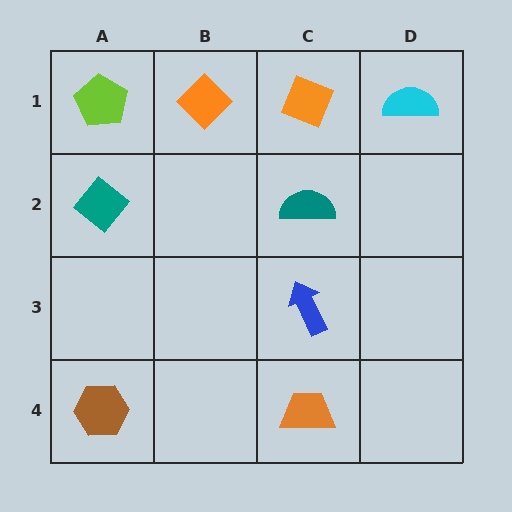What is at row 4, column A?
A brown hexagon.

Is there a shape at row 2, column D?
No, that cell is empty.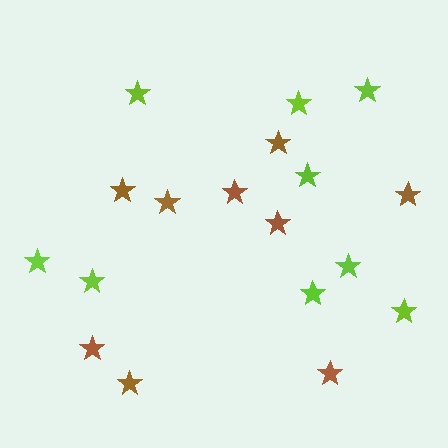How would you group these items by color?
There are 2 groups: one group of brown stars (9) and one group of lime stars (9).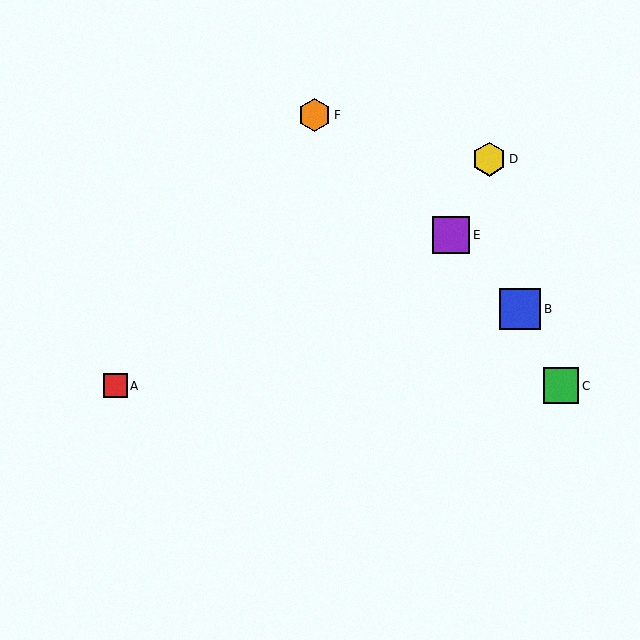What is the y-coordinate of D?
Object D is at y≈159.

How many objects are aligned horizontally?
2 objects (A, C) are aligned horizontally.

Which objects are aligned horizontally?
Objects A, C are aligned horizontally.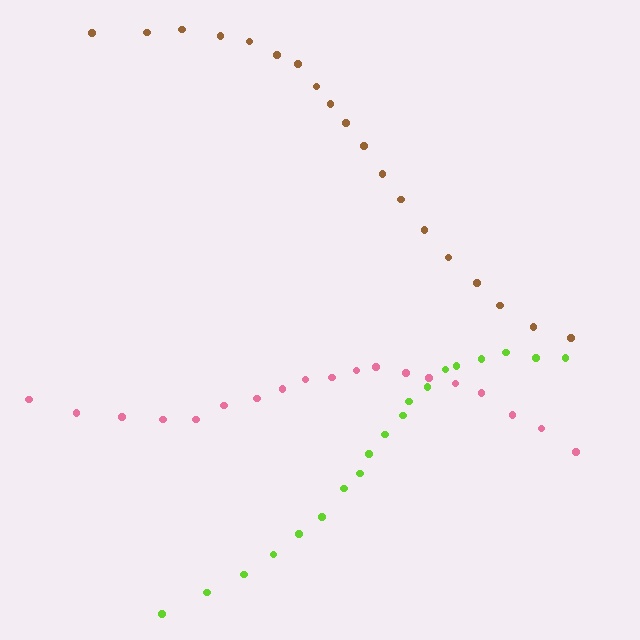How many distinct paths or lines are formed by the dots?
There are 3 distinct paths.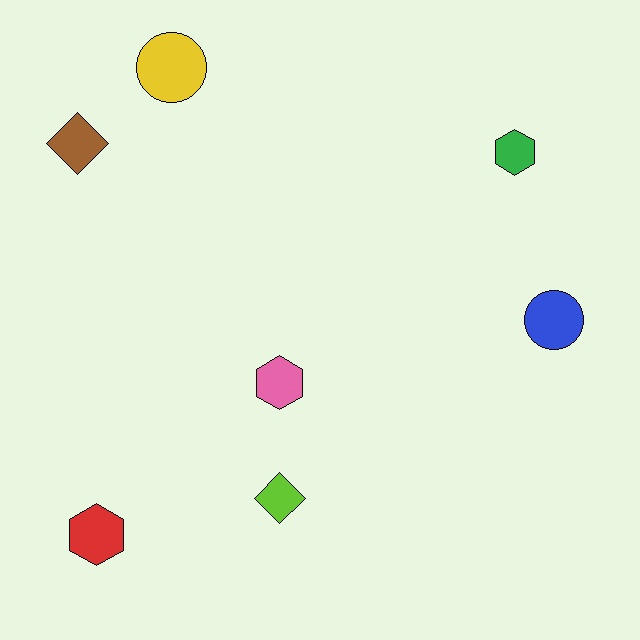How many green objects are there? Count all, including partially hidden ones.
There is 1 green object.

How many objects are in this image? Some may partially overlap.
There are 7 objects.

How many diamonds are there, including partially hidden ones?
There are 2 diamonds.